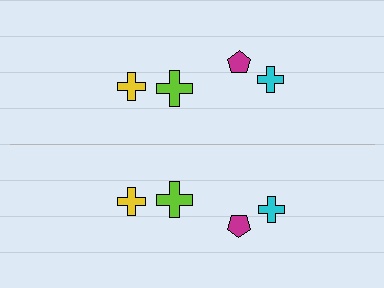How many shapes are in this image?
There are 8 shapes in this image.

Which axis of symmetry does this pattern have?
The pattern has a horizontal axis of symmetry running through the center of the image.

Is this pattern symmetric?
Yes, this pattern has bilateral (reflection) symmetry.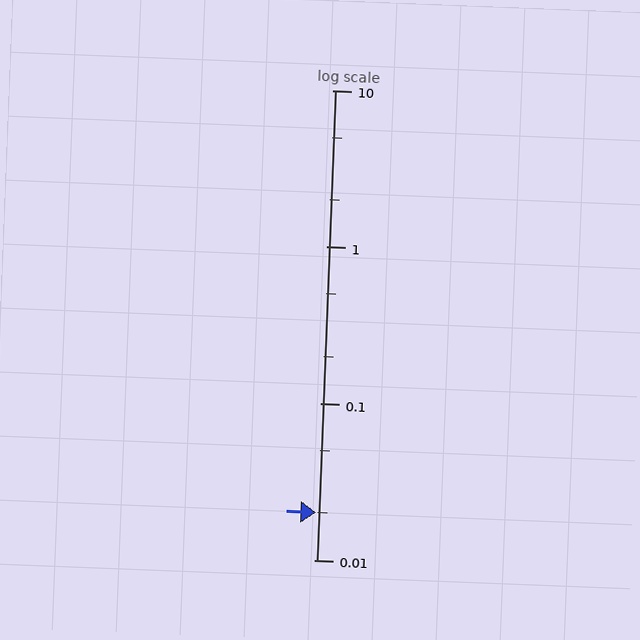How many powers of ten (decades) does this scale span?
The scale spans 3 decades, from 0.01 to 10.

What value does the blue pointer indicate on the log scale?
The pointer indicates approximately 0.02.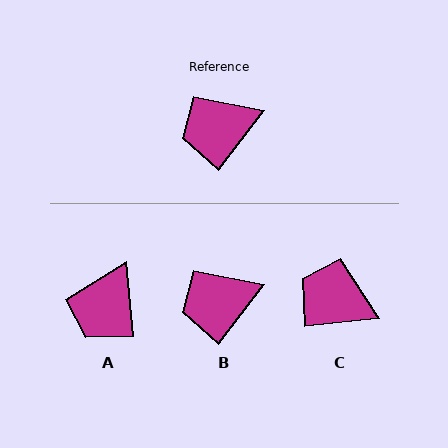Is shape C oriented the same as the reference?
No, it is off by about 46 degrees.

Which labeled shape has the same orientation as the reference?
B.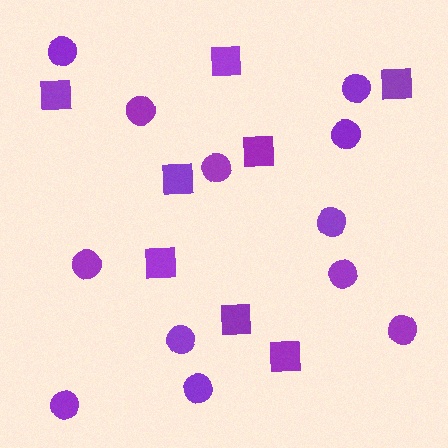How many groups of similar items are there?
There are 2 groups: one group of circles (12) and one group of squares (8).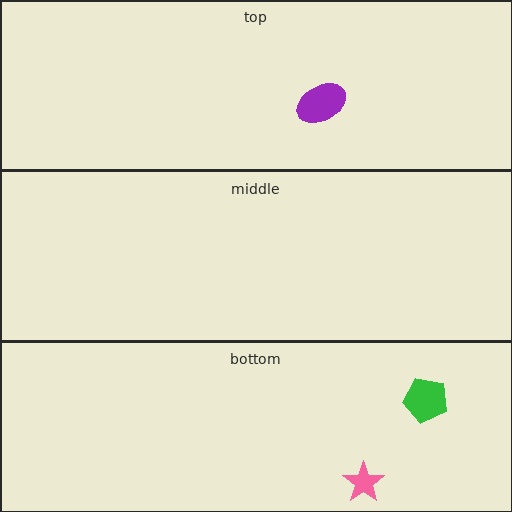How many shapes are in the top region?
1.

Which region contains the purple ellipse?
The top region.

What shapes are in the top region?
The purple ellipse.